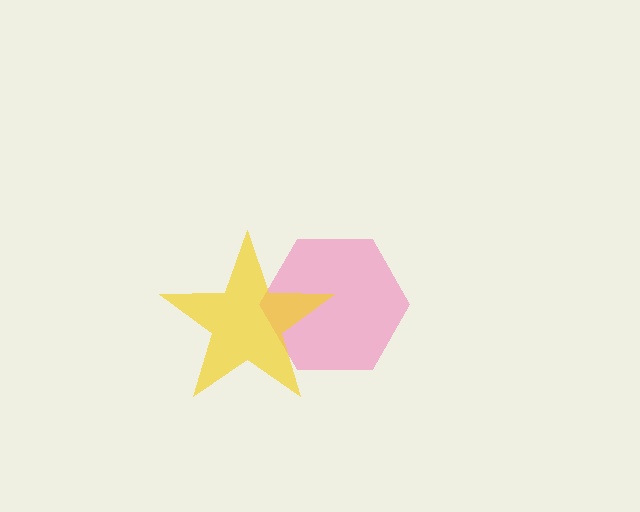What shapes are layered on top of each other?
The layered shapes are: a pink hexagon, a yellow star.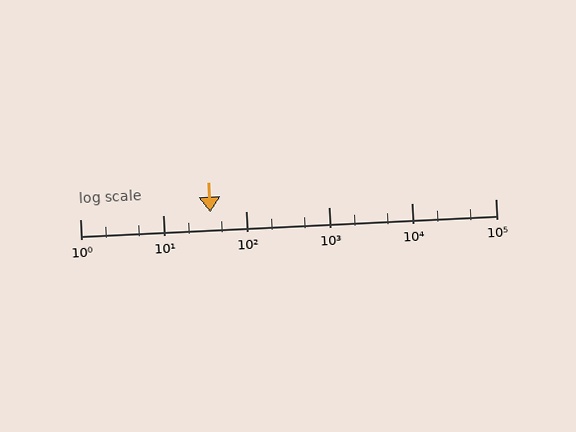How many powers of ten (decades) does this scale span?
The scale spans 5 decades, from 1 to 100000.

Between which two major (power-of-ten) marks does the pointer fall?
The pointer is between 10 and 100.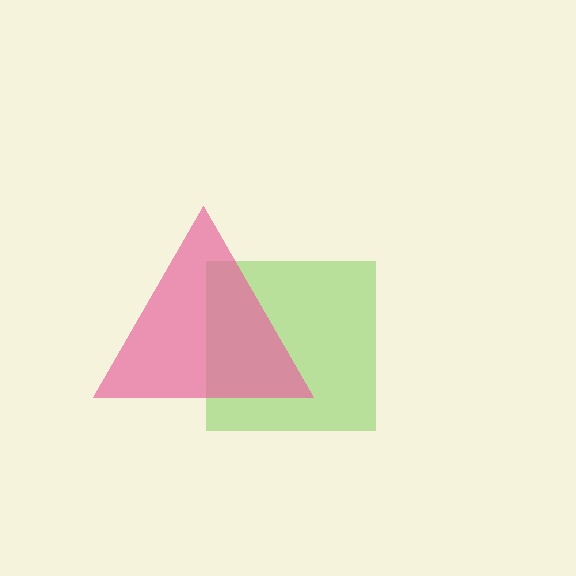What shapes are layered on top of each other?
The layered shapes are: a lime square, a pink triangle.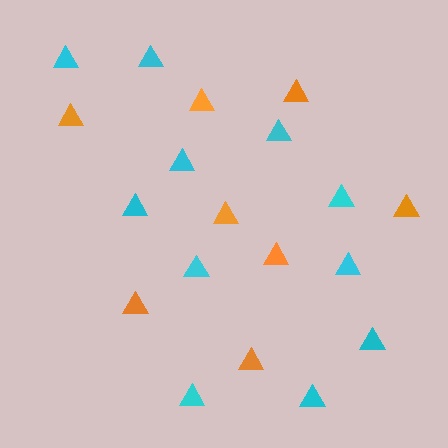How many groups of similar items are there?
There are 2 groups: one group of orange triangles (8) and one group of cyan triangles (11).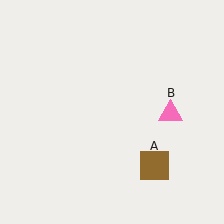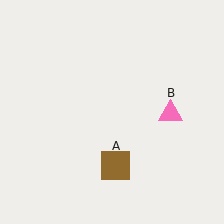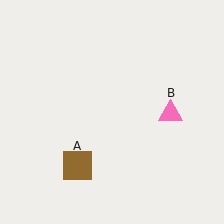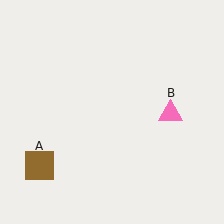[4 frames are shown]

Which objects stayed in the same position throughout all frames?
Pink triangle (object B) remained stationary.